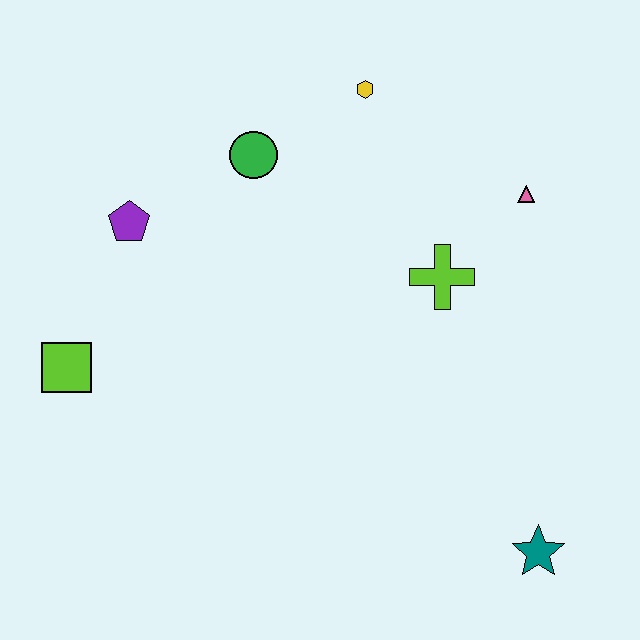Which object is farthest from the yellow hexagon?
The teal star is farthest from the yellow hexagon.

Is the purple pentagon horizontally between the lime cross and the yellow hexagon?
No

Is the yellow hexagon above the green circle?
Yes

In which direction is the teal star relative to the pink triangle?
The teal star is below the pink triangle.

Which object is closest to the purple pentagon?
The green circle is closest to the purple pentagon.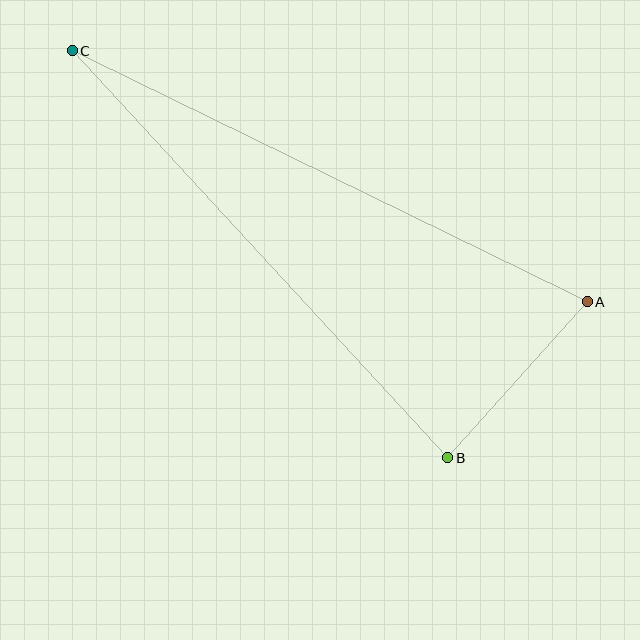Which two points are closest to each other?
Points A and B are closest to each other.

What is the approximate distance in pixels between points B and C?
The distance between B and C is approximately 554 pixels.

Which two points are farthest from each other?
Points A and C are farthest from each other.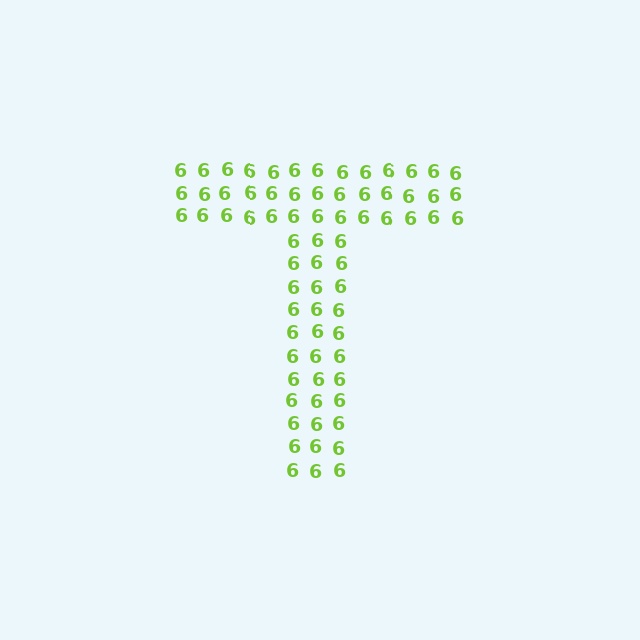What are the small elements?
The small elements are digit 6's.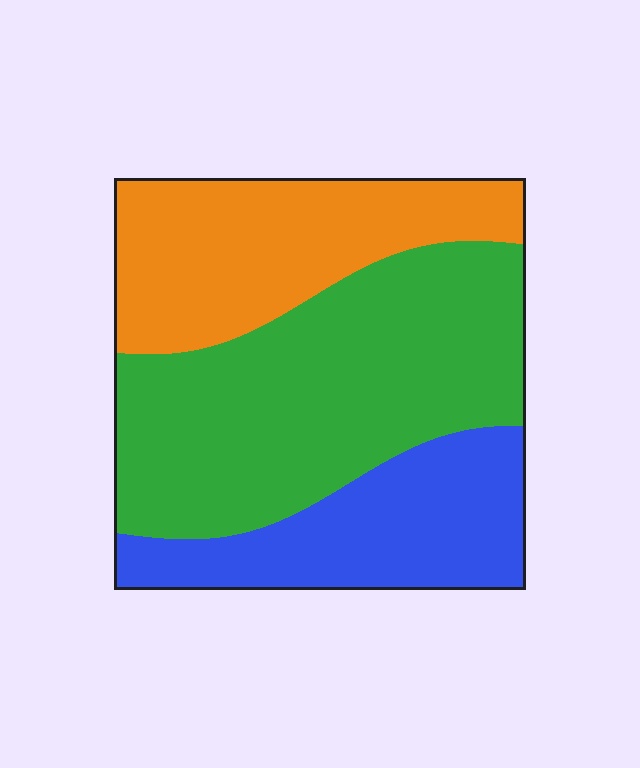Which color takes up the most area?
Green, at roughly 45%.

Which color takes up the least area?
Blue, at roughly 25%.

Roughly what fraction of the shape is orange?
Orange takes up between a sixth and a third of the shape.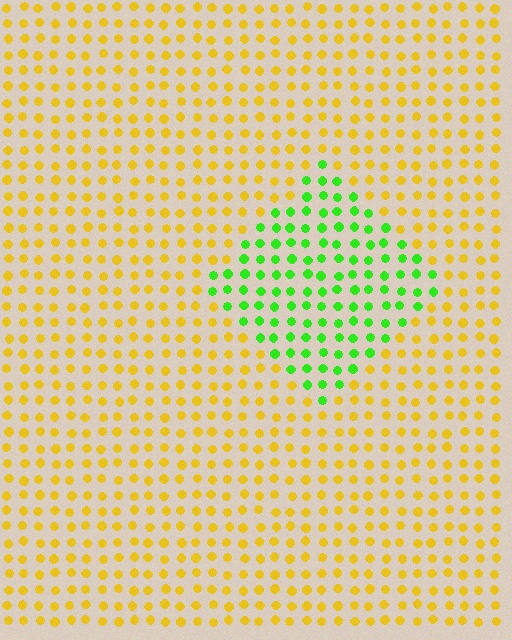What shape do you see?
I see a diamond.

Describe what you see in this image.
The image is filled with small yellow elements in a uniform arrangement. A diamond-shaped region is visible where the elements are tinted to a slightly different hue, forming a subtle color boundary.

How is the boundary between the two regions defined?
The boundary is defined purely by a slight shift in hue (about 66 degrees). Spacing, size, and orientation are identical on both sides.